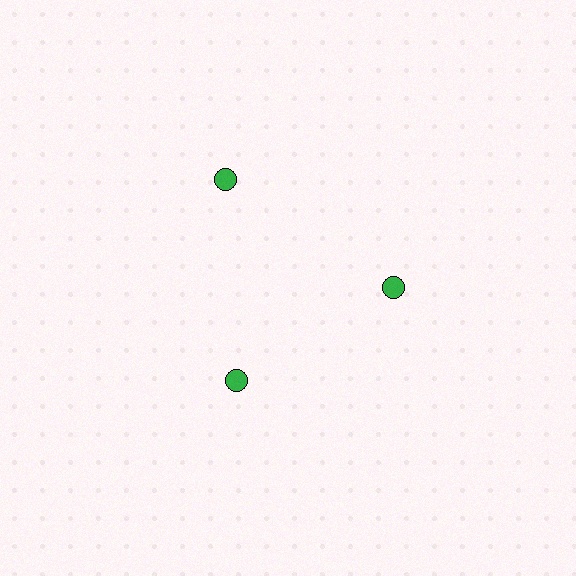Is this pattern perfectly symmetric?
No. The 3 green circles are arranged in a ring, but one element near the 11 o'clock position is pushed outward from the center, breaking the 3-fold rotational symmetry.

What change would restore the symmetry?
The symmetry would be restored by moving it inward, back onto the ring so that all 3 circles sit at equal angles and equal distance from the center.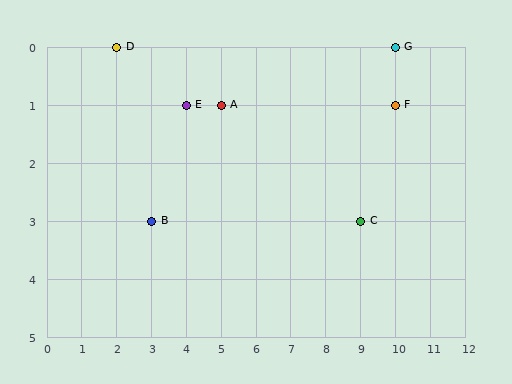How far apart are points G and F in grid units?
Points G and F are 1 row apart.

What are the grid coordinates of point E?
Point E is at grid coordinates (4, 1).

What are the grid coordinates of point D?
Point D is at grid coordinates (2, 0).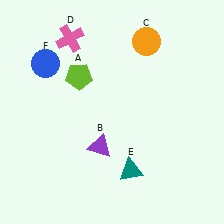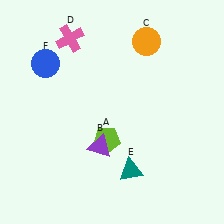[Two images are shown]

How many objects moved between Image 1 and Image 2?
1 object moved between the two images.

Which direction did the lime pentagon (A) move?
The lime pentagon (A) moved down.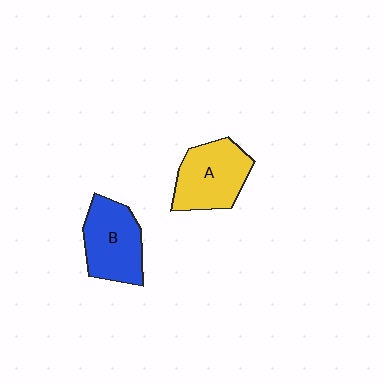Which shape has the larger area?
Shape A (yellow).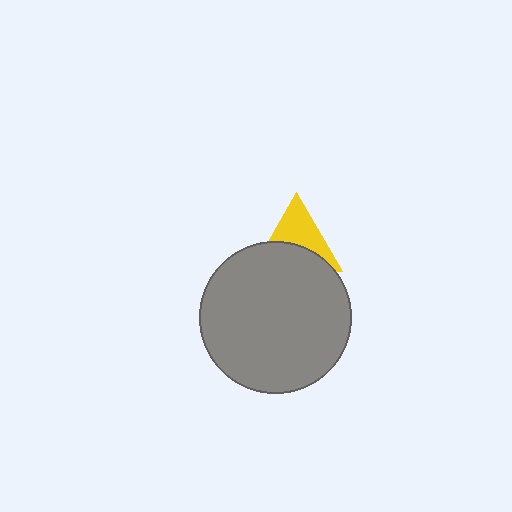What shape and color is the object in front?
The object in front is a gray circle.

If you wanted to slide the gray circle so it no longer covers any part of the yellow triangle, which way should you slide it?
Slide it down — that is the most direct way to separate the two shapes.